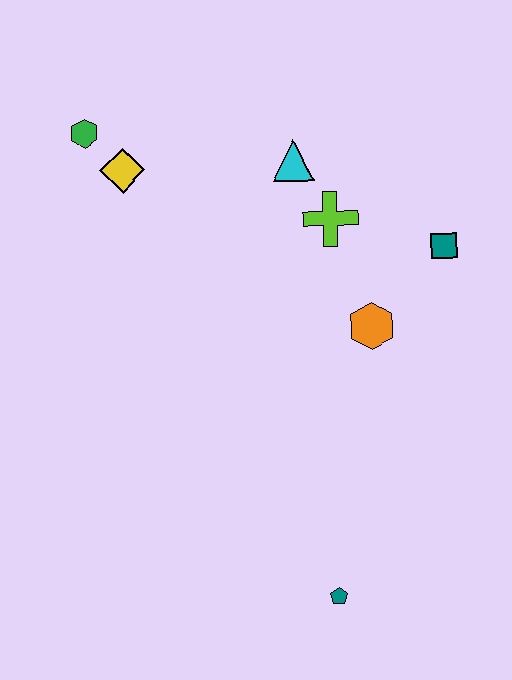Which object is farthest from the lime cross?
The teal pentagon is farthest from the lime cross.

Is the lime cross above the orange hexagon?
Yes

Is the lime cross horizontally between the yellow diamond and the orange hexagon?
Yes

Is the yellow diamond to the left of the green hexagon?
No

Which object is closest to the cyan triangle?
The lime cross is closest to the cyan triangle.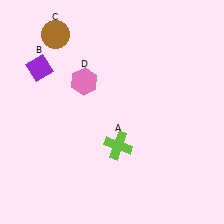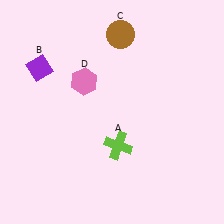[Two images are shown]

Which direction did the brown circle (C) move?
The brown circle (C) moved right.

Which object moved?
The brown circle (C) moved right.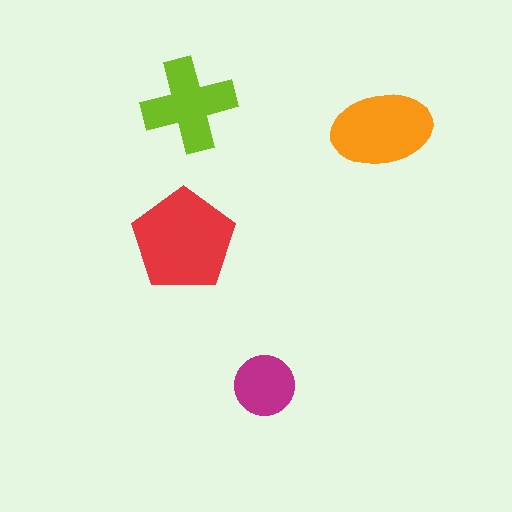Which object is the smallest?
The magenta circle.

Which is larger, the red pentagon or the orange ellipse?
The red pentagon.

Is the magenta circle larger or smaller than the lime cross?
Smaller.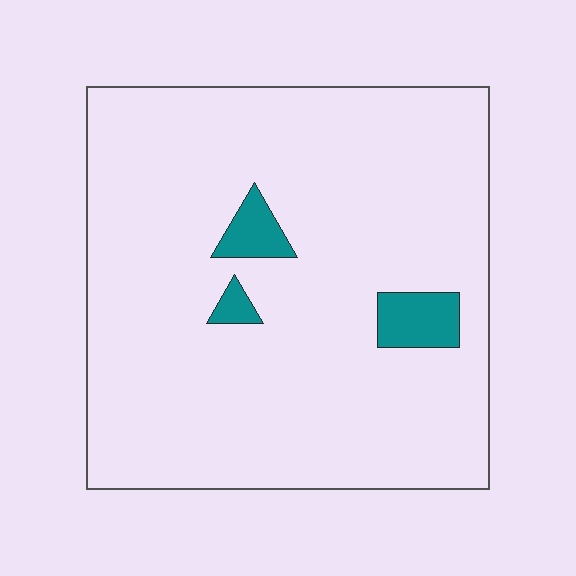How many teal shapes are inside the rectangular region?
3.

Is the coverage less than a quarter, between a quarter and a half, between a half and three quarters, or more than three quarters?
Less than a quarter.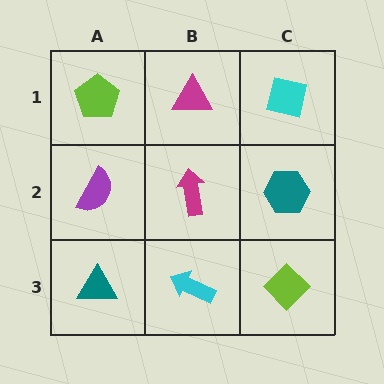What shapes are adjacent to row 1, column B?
A magenta arrow (row 2, column B), a lime pentagon (row 1, column A), a cyan square (row 1, column C).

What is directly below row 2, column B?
A cyan arrow.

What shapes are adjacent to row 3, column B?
A magenta arrow (row 2, column B), a teal triangle (row 3, column A), a lime diamond (row 3, column C).